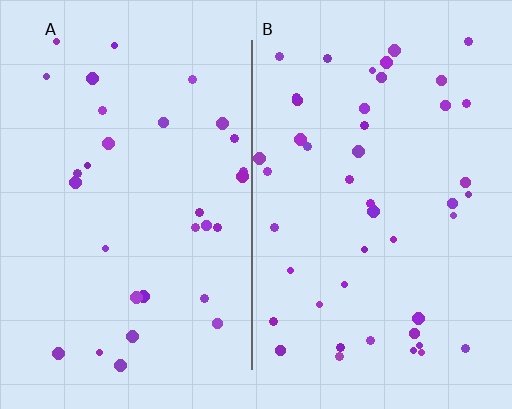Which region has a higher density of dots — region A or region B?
B (the right).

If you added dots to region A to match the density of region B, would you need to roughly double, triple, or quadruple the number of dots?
Approximately double.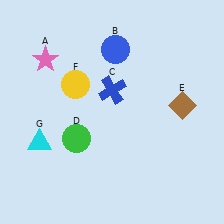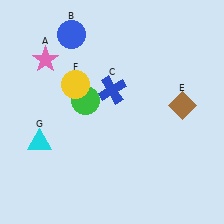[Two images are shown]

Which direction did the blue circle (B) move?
The blue circle (B) moved left.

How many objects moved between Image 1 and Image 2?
2 objects moved between the two images.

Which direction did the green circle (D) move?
The green circle (D) moved up.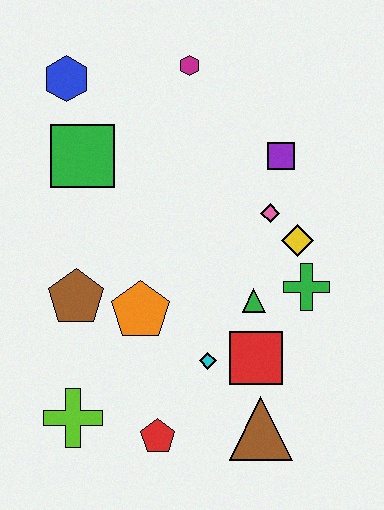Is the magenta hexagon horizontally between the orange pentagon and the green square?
No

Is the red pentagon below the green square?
Yes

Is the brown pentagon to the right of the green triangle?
No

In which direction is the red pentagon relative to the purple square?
The red pentagon is below the purple square.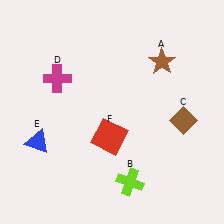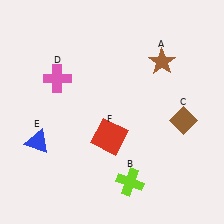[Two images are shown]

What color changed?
The cross (D) changed from magenta in Image 1 to pink in Image 2.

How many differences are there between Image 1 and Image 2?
There is 1 difference between the two images.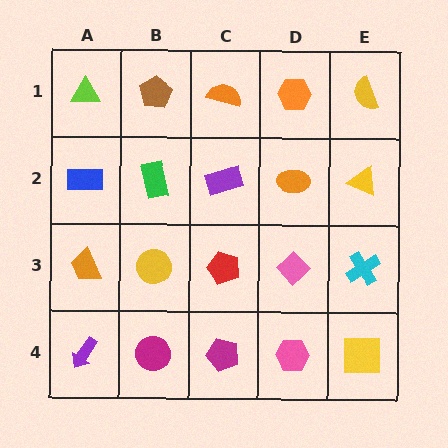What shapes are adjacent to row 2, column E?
A yellow semicircle (row 1, column E), a cyan cross (row 3, column E), an orange ellipse (row 2, column D).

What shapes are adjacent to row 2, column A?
A lime triangle (row 1, column A), an orange trapezoid (row 3, column A), a green rectangle (row 2, column B).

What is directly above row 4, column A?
An orange trapezoid.